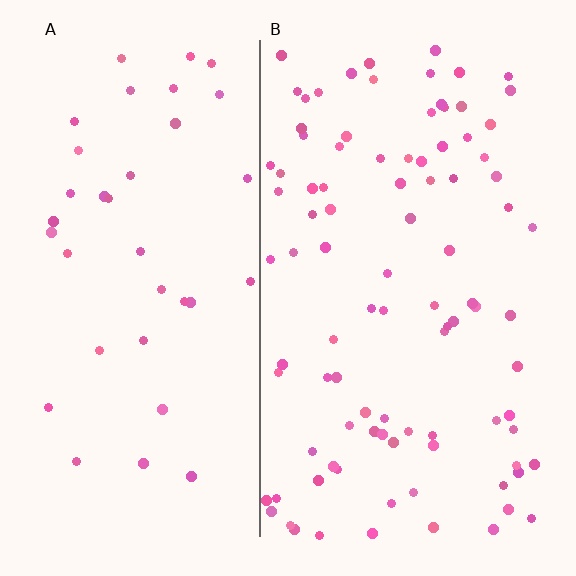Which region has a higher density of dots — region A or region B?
B (the right).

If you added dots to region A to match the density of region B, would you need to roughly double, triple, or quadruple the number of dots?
Approximately triple.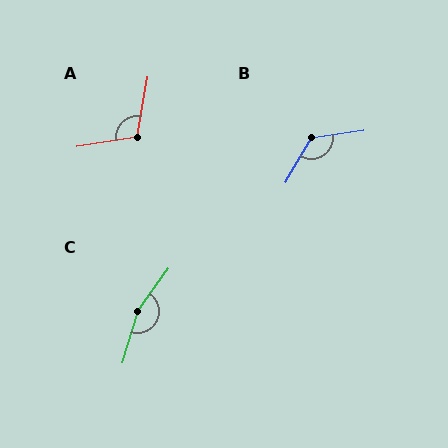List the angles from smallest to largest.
A (109°), B (128°), C (161°).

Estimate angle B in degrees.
Approximately 128 degrees.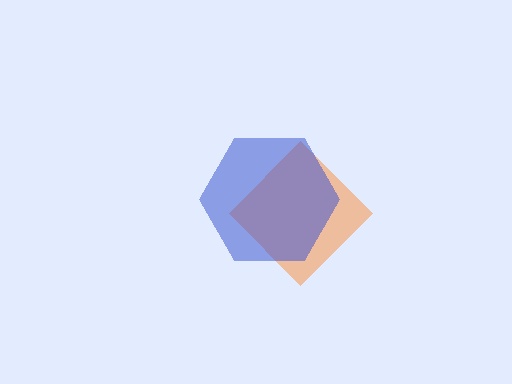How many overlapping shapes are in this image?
There are 2 overlapping shapes in the image.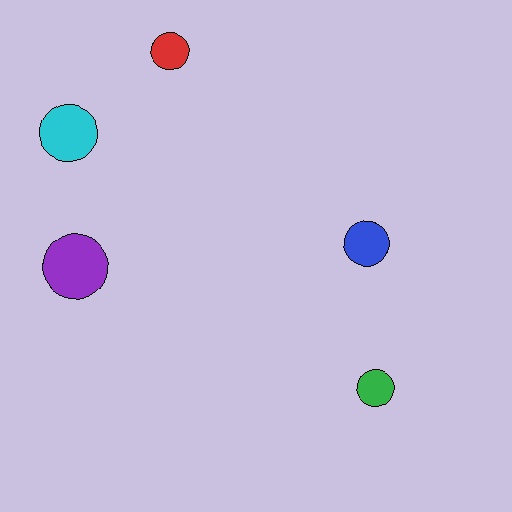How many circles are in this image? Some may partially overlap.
There are 5 circles.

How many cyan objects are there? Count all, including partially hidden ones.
There is 1 cyan object.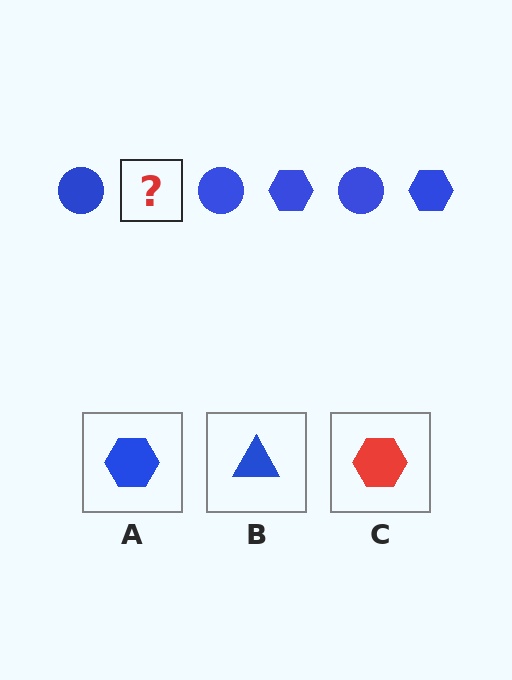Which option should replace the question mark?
Option A.